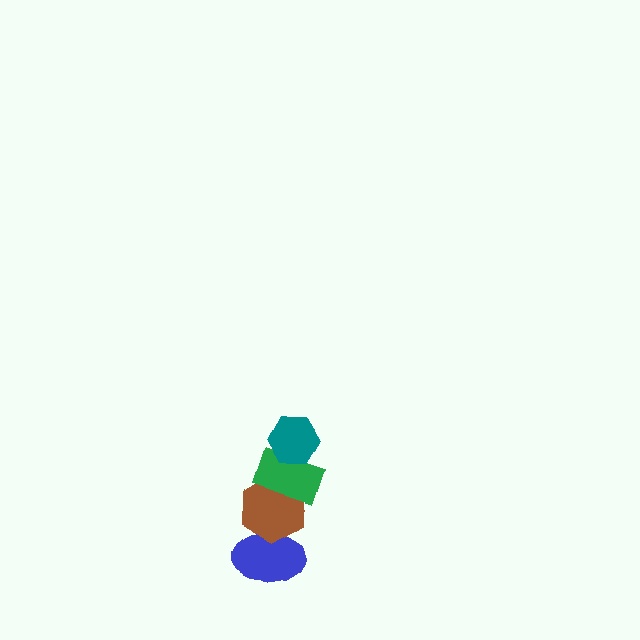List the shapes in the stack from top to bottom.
From top to bottom: the teal hexagon, the green rectangle, the brown hexagon, the blue ellipse.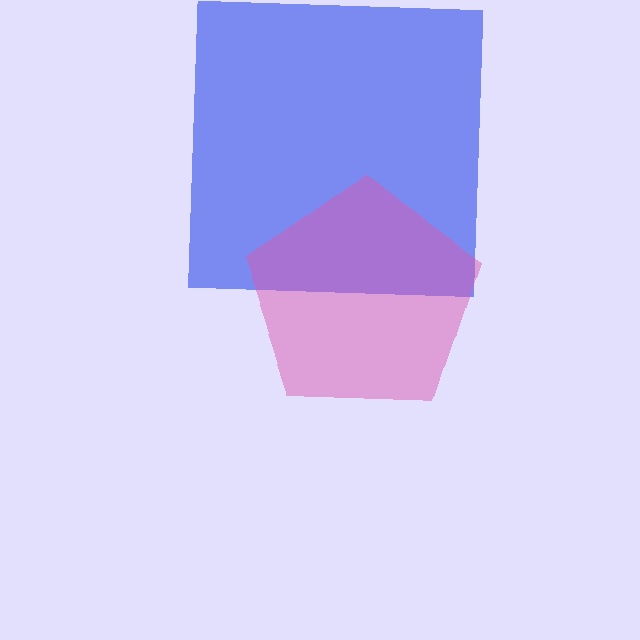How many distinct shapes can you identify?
There are 2 distinct shapes: a blue square, a pink pentagon.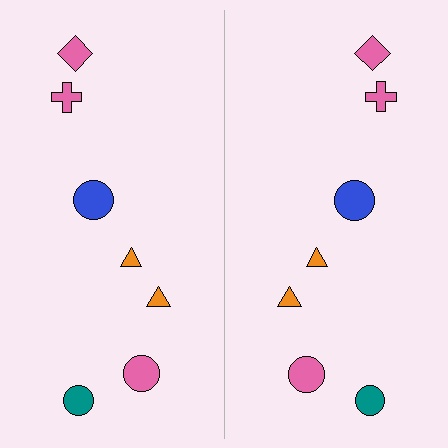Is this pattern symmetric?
Yes, this pattern has bilateral (reflection) symmetry.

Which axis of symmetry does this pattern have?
The pattern has a vertical axis of symmetry running through the center of the image.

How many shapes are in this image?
There are 14 shapes in this image.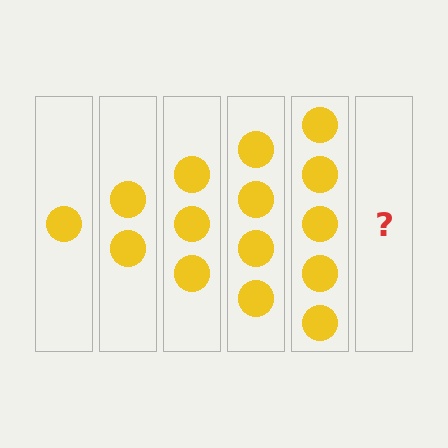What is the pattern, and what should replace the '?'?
The pattern is that each step adds one more circle. The '?' should be 6 circles.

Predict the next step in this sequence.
The next step is 6 circles.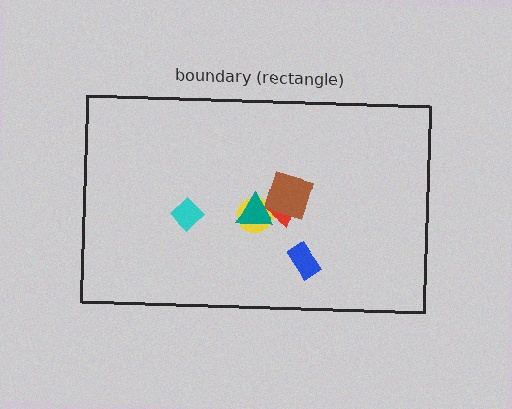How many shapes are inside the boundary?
6 inside, 0 outside.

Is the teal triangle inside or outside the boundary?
Inside.